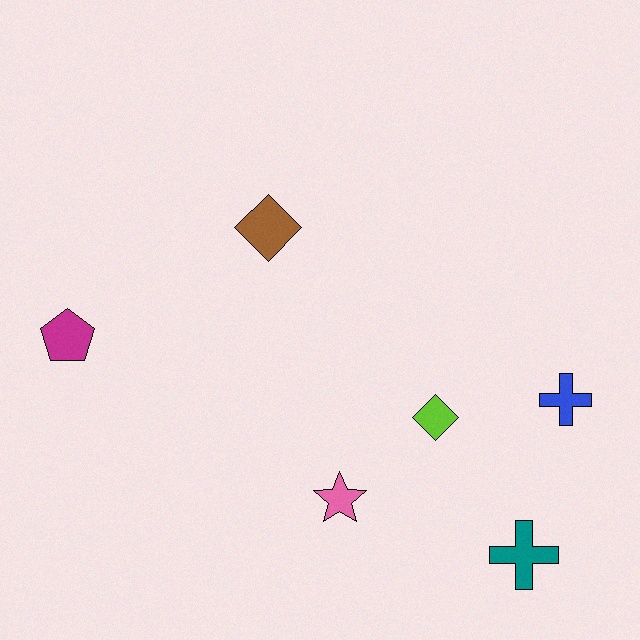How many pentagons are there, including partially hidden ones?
There is 1 pentagon.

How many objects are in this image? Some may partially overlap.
There are 6 objects.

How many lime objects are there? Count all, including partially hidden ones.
There is 1 lime object.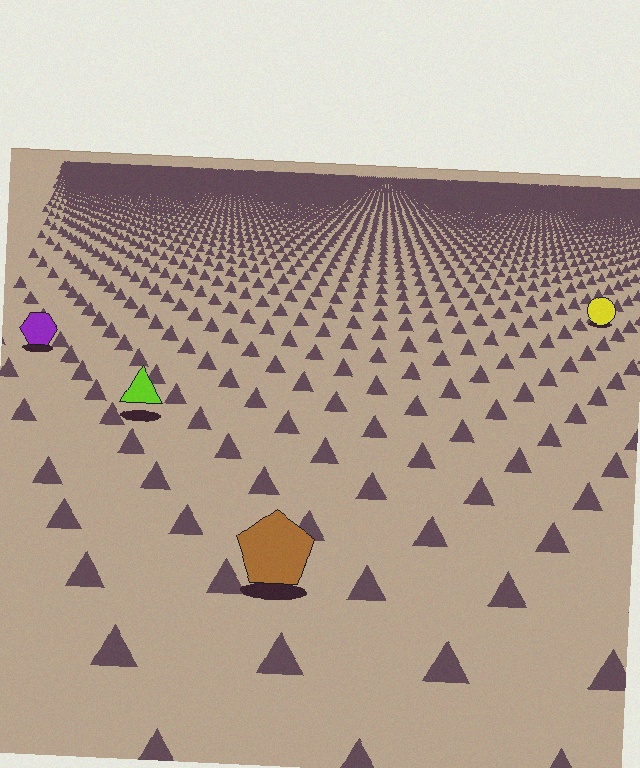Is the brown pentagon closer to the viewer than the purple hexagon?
Yes. The brown pentagon is closer — you can tell from the texture gradient: the ground texture is coarser near it.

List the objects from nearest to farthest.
From nearest to farthest: the brown pentagon, the lime triangle, the purple hexagon, the yellow circle.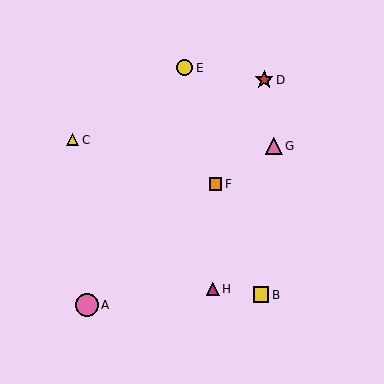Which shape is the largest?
The pink circle (labeled A) is the largest.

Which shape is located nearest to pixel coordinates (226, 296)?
The magenta triangle (labeled H) at (213, 289) is nearest to that location.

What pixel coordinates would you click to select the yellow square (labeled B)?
Click at (261, 295) to select the yellow square B.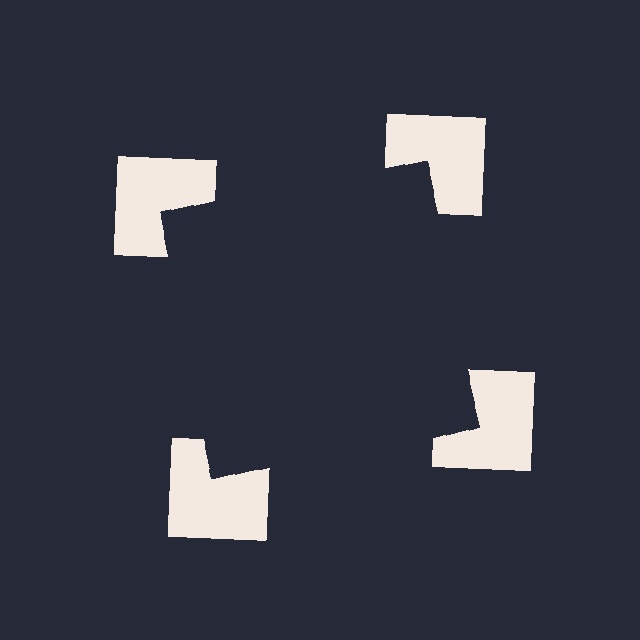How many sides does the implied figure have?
4 sides.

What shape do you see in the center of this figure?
An illusory square — its edges are inferred from the aligned wedge cuts in the notched squares, not physically drawn.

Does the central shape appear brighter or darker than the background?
It typically appears slightly darker than the background, even though no actual brightness change is drawn.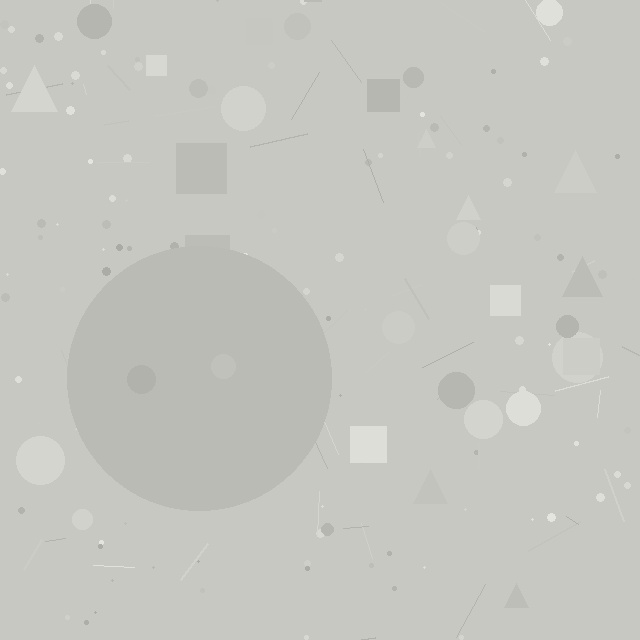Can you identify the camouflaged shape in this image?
The camouflaged shape is a circle.